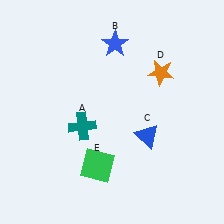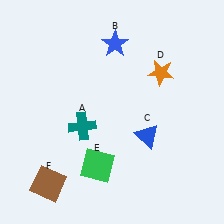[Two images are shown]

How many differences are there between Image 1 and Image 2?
There is 1 difference between the two images.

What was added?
A brown square (F) was added in Image 2.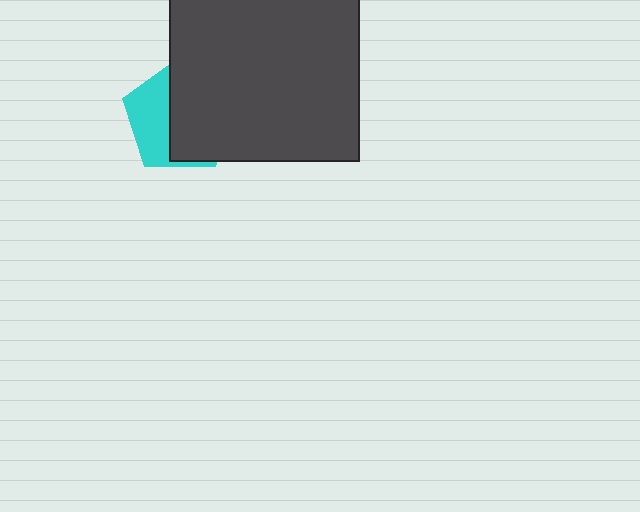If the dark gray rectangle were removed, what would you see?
You would see the complete cyan pentagon.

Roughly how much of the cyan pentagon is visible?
A small part of it is visible (roughly 40%).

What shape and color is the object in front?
The object in front is a dark gray rectangle.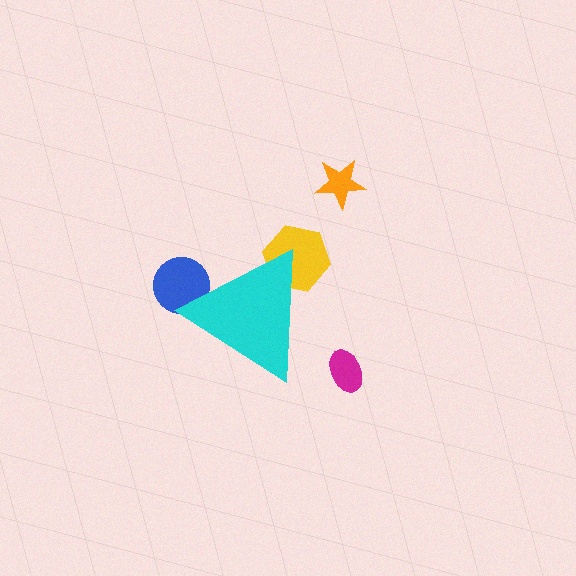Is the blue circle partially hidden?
Yes, the blue circle is partially hidden behind the cyan triangle.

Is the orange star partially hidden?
No, the orange star is fully visible.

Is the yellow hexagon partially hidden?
Yes, the yellow hexagon is partially hidden behind the cyan triangle.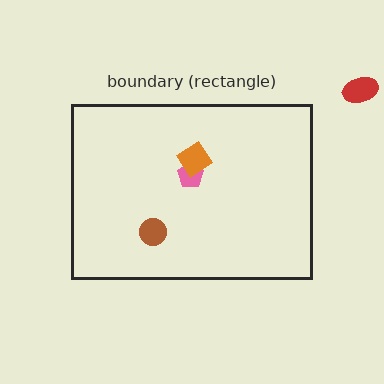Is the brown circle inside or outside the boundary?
Inside.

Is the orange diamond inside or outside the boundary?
Inside.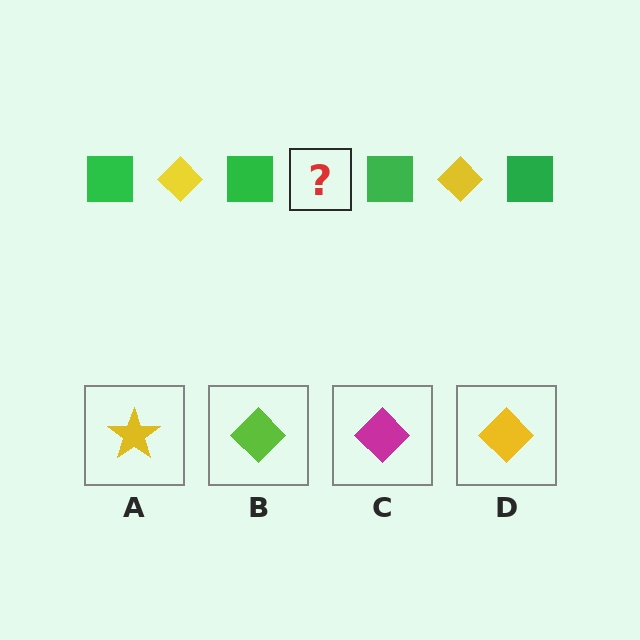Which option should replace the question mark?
Option D.